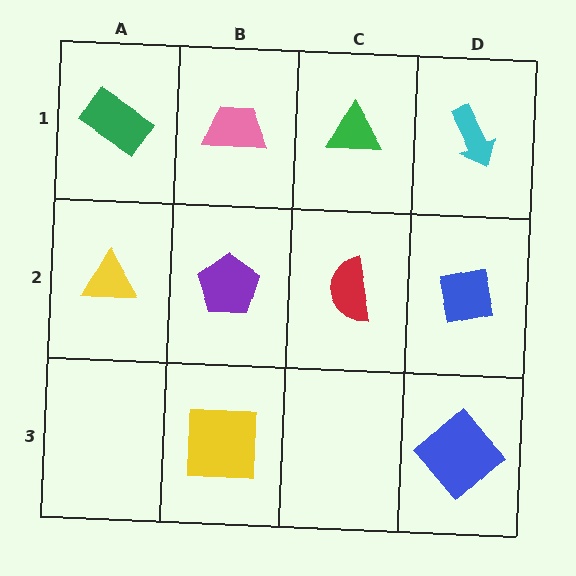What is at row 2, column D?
A blue square.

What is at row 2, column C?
A red semicircle.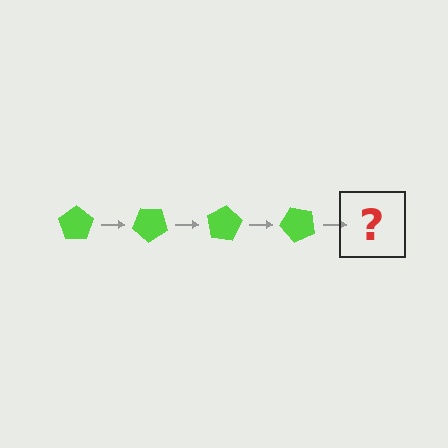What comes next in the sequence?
The next element should be a lime pentagon rotated 160 degrees.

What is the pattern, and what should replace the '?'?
The pattern is that the pentagon rotates 40 degrees each step. The '?' should be a lime pentagon rotated 160 degrees.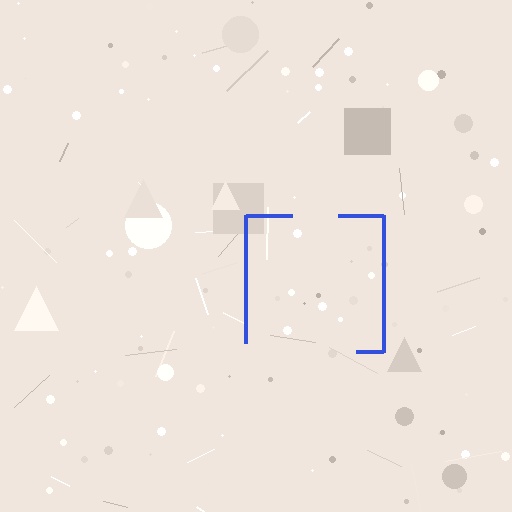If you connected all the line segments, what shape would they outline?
They would outline a square.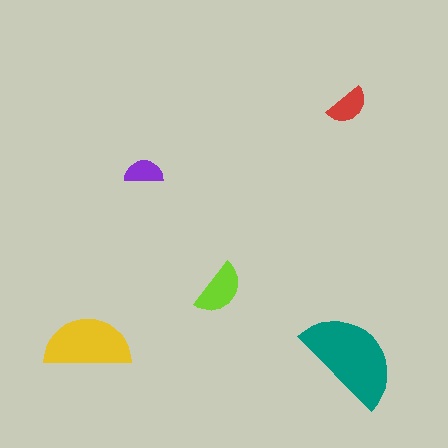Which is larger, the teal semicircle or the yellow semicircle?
The teal one.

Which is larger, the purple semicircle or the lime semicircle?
The lime one.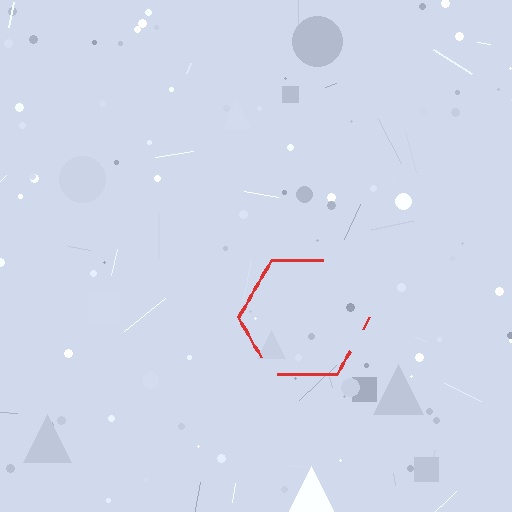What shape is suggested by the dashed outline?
The dashed outline suggests a hexagon.